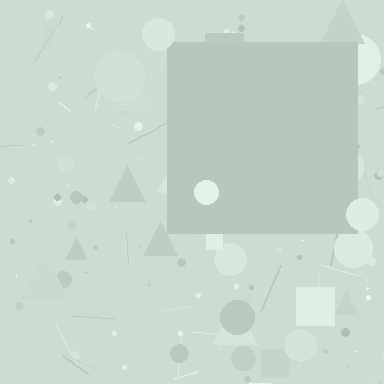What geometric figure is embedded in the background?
A square is embedded in the background.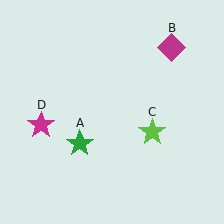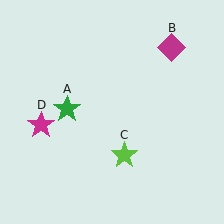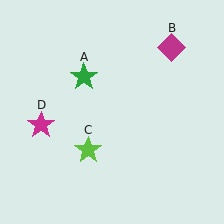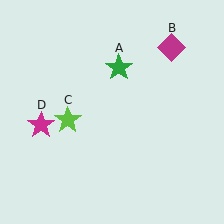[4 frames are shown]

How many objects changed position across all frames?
2 objects changed position: green star (object A), lime star (object C).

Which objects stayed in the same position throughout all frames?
Magenta diamond (object B) and magenta star (object D) remained stationary.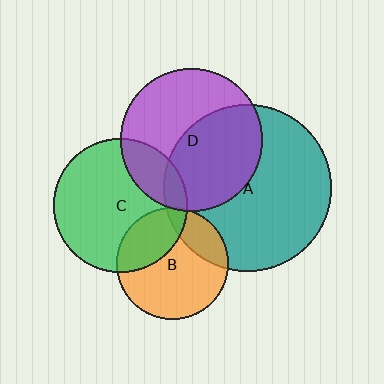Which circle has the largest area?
Circle A (teal).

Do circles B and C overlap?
Yes.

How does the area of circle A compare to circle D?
Approximately 1.4 times.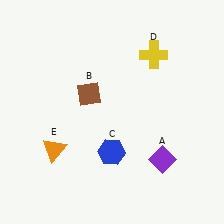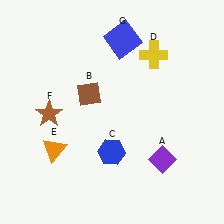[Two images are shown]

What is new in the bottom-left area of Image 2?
A brown star (F) was added in the bottom-left area of Image 2.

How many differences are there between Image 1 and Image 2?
There are 2 differences between the two images.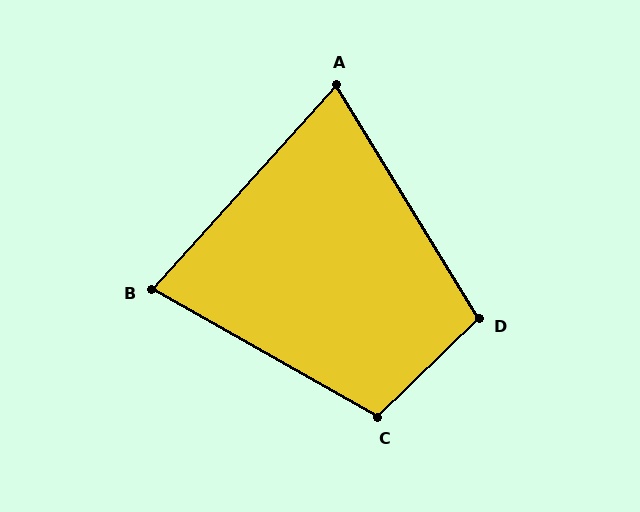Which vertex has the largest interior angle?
C, at approximately 106 degrees.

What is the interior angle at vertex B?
Approximately 77 degrees (acute).